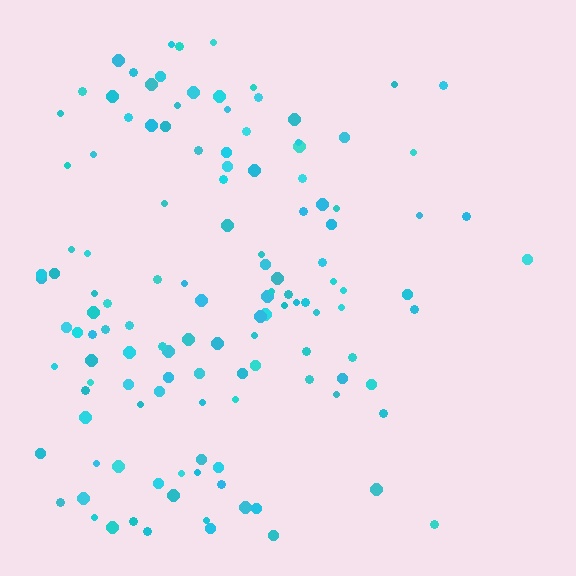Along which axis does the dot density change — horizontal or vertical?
Horizontal.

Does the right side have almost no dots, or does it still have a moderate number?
Still a moderate number, just noticeably fewer than the left.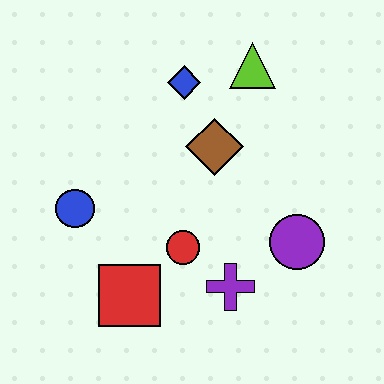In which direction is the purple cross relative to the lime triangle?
The purple cross is below the lime triangle.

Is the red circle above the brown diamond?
No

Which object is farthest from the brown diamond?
The red square is farthest from the brown diamond.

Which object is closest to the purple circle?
The purple cross is closest to the purple circle.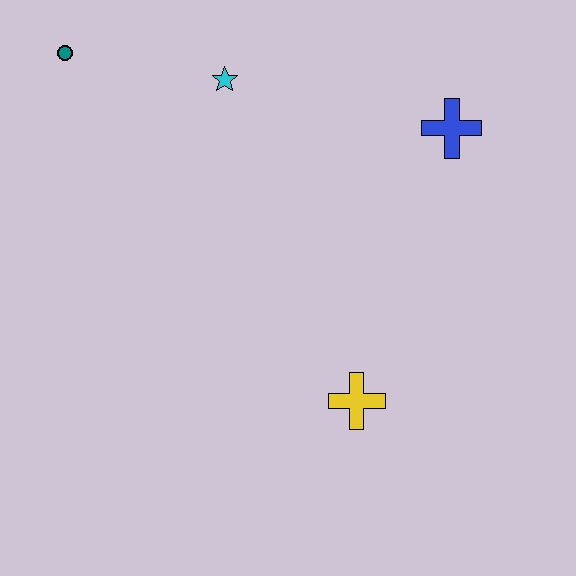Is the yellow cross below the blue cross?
Yes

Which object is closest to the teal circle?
The cyan star is closest to the teal circle.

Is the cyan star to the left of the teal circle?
No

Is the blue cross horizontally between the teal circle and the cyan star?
No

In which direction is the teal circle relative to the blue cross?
The teal circle is to the left of the blue cross.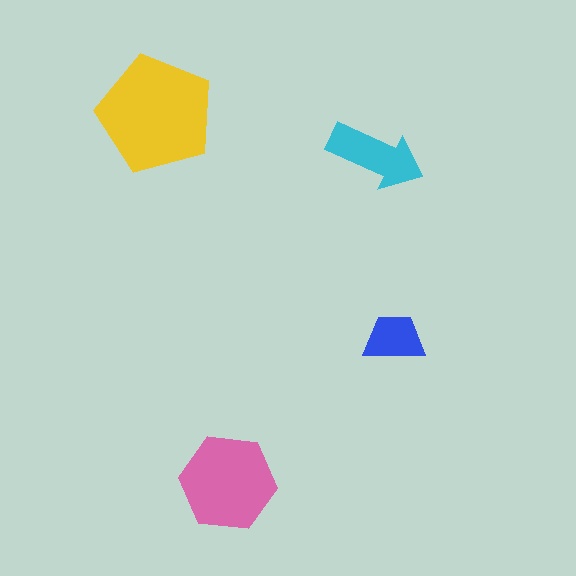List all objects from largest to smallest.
The yellow pentagon, the pink hexagon, the cyan arrow, the blue trapezoid.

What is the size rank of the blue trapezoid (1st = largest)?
4th.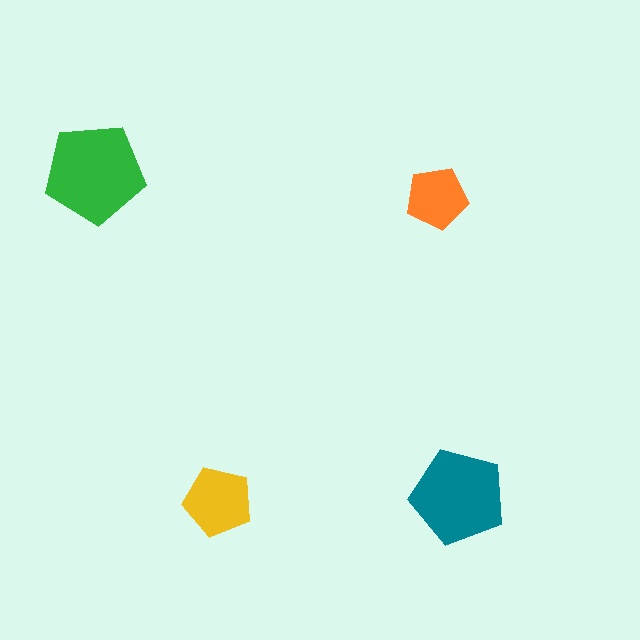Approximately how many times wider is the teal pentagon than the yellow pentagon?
About 1.5 times wider.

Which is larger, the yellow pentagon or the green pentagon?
The green one.